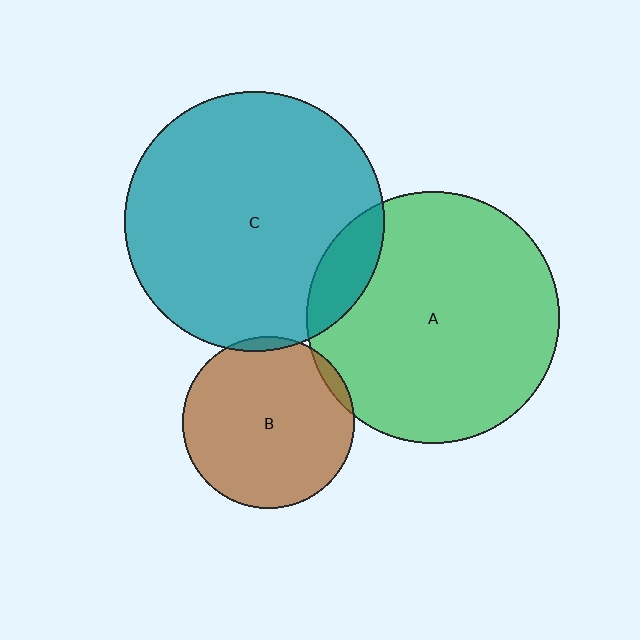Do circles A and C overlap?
Yes.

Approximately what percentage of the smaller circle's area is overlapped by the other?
Approximately 10%.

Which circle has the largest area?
Circle C (teal).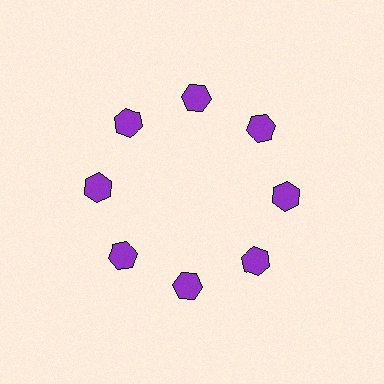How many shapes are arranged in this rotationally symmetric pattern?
There are 8 shapes, arranged in 8 groups of 1.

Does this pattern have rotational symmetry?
Yes, this pattern has 8-fold rotational symmetry. It looks the same after rotating 45 degrees around the center.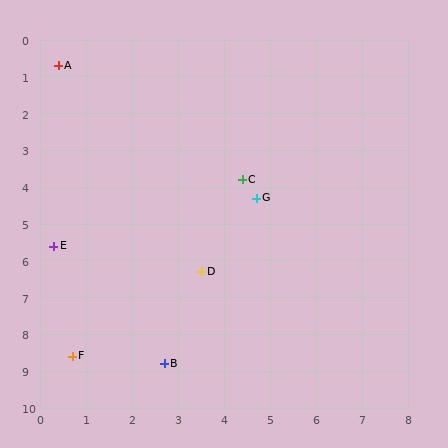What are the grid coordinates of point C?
Point C is at approximately (4.4, 3.8).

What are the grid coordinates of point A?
Point A is at approximately (0.4, 0.7).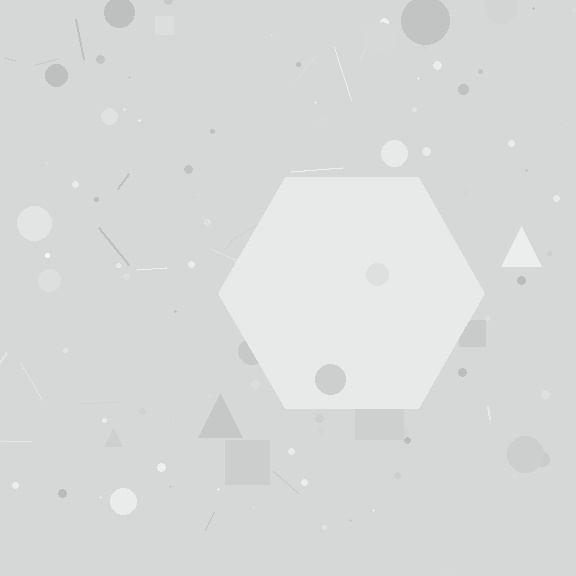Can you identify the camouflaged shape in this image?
The camouflaged shape is a hexagon.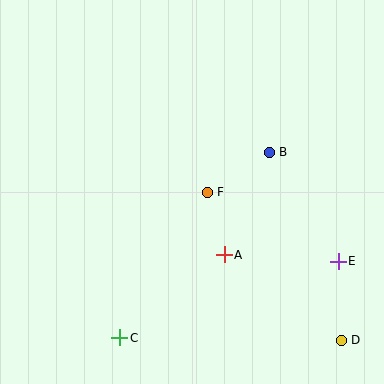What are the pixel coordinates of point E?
Point E is at (338, 261).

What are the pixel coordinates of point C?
Point C is at (120, 338).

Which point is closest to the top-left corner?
Point F is closest to the top-left corner.